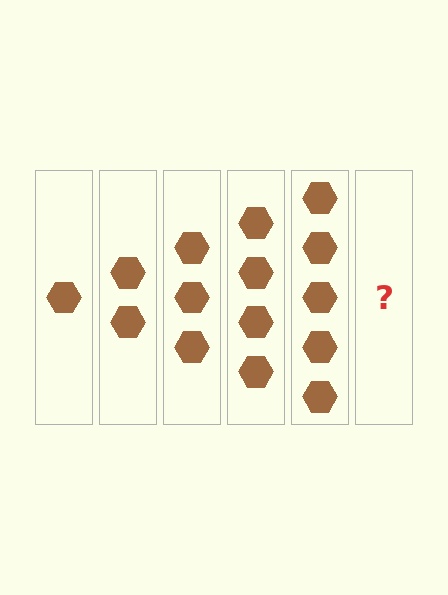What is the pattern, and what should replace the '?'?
The pattern is that each step adds one more hexagon. The '?' should be 6 hexagons.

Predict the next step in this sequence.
The next step is 6 hexagons.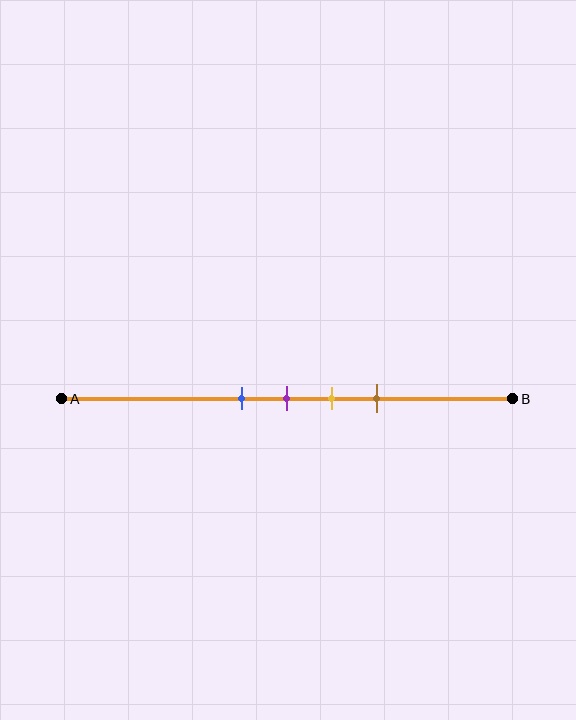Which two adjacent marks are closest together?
The blue and purple marks are the closest adjacent pair.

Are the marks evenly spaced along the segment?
Yes, the marks are approximately evenly spaced.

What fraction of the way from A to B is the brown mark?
The brown mark is approximately 70% (0.7) of the way from A to B.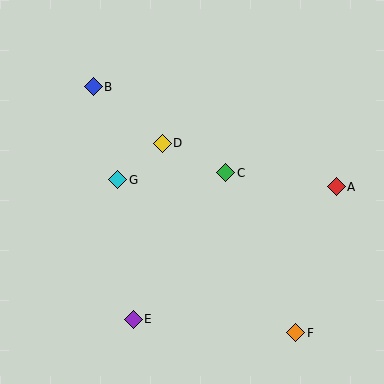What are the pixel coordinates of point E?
Point E is at (133, 319).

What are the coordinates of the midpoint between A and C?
The midpoint between A and C is at (281, 180).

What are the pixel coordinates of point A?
Point A is at (336, 187).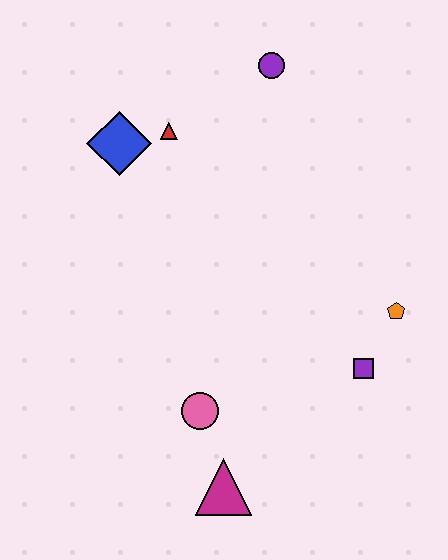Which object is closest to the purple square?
The orange pentagon is closest to the purple square.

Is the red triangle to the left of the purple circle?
Yes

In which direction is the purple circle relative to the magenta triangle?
The purple circle is above the magenta triangle.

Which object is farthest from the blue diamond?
The magenta triangle is farthest from the blue diamond.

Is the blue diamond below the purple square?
No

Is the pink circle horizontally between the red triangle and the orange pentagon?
Yes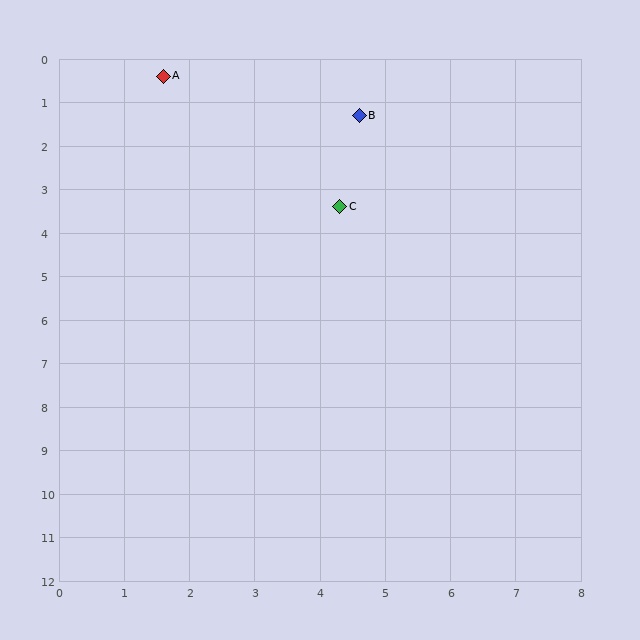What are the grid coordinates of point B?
Point B is at approximately (4.6, 1.3).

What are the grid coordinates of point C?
Point C is at approximately (4.3, 3.4).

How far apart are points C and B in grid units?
Points C and B are about 2.1 grid units apart.